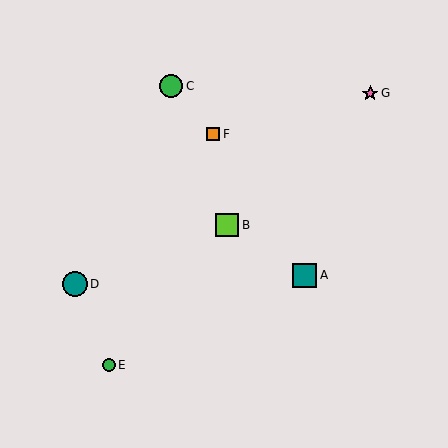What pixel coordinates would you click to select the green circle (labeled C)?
Click at (171, 86) to select the green circle C.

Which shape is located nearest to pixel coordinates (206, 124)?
The orange square (labeled F) at (213, 134) is nearest to that location.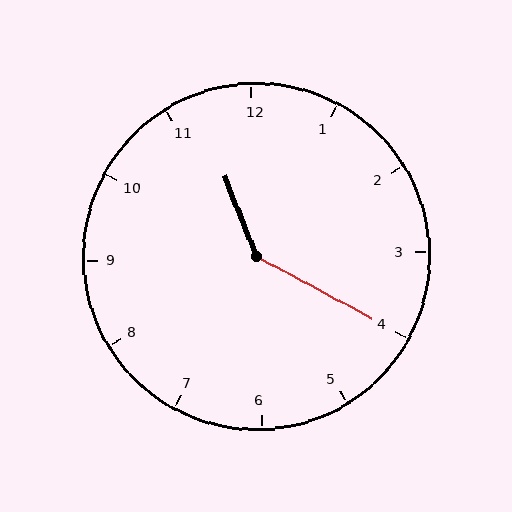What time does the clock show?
11:20.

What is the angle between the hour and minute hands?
Approximately 140 degrees.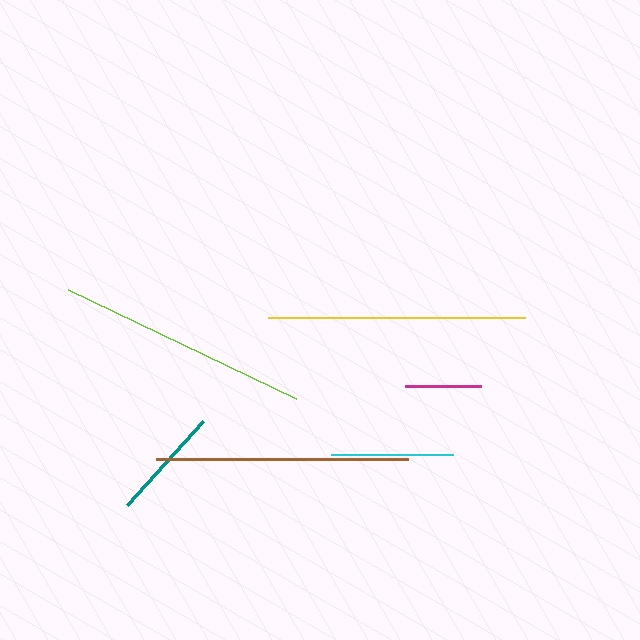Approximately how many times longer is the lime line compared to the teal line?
The lime line is approximately 2.2 times the length of the teal line.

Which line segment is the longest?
The yellow line is the longest at approximately 257 pixels.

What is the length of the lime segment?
The lime segment is approximately 253 pixels long.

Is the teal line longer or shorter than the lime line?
The lime line is longer than the teal line.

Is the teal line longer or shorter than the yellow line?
The yellow line is longer than the teal line.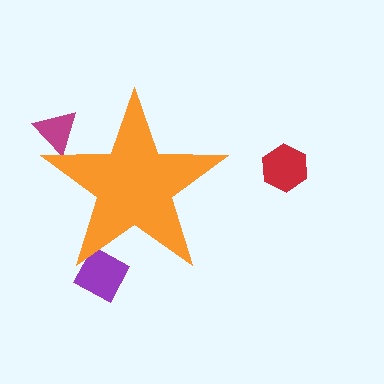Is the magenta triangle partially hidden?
Yes, the magenta triangle is partially hidden behind the orange star.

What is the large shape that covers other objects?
An orange star.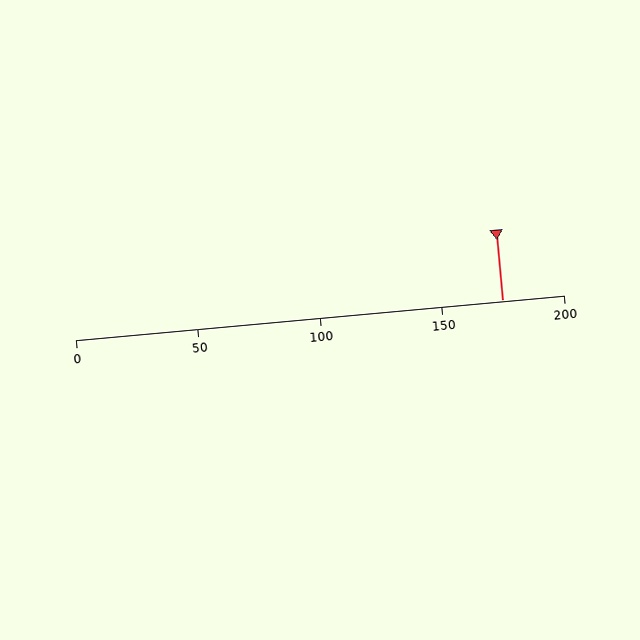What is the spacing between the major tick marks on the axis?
The major ticks are spaced 50 apart.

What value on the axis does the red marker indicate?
The marker indicates approximately 175.